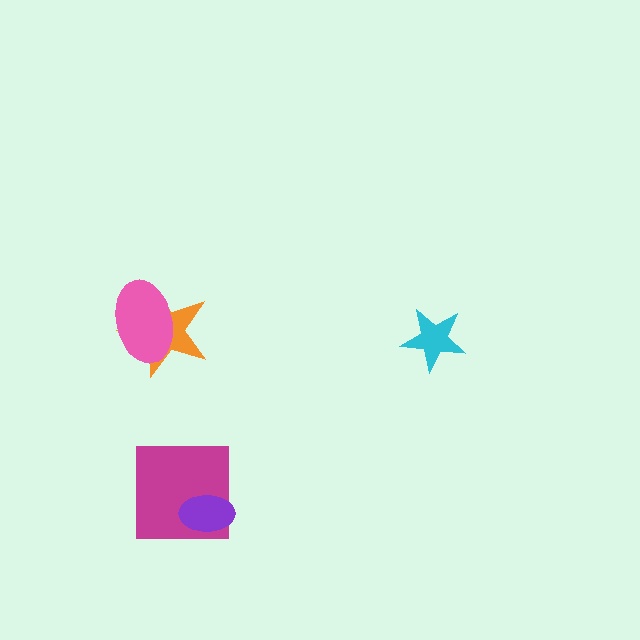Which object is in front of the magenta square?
The purple ellipse is in front of the magenta square.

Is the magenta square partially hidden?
Yes, it is partially covered by another shape.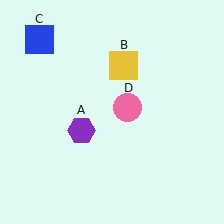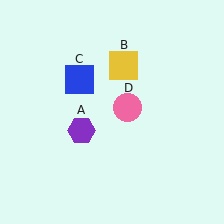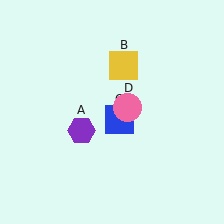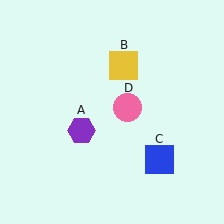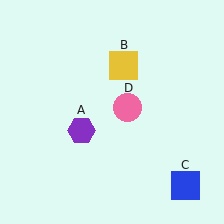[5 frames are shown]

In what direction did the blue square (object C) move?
The blue square (object C) moved down and to the right.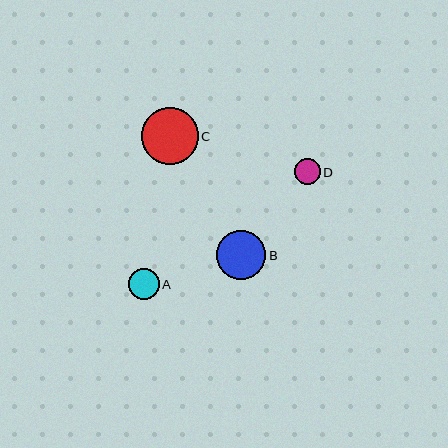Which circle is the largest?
Circle C is the largest with a size of approximately 57 pixels.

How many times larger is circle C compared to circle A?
Circle C is approximately 1.8 times the size of circle A.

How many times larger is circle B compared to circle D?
Circle B is approximately 1.9 times the size of circle D.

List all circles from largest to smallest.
From largest to smallest: C, B, A, D.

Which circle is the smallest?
Circle D is the smallest with a size of approximately 26 pixels.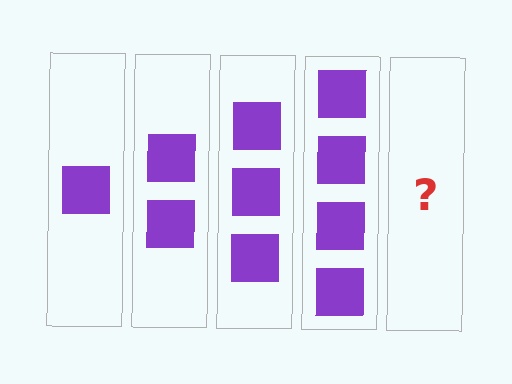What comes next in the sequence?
The next element should be 5 squares.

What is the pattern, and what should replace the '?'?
The pattern is that each step adds one more square. The '?' should be 5 squares.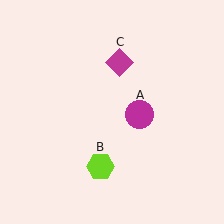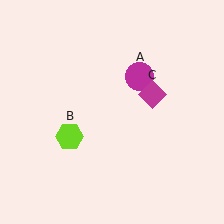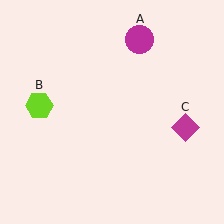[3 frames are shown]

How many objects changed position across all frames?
3 objects changed position: magenta circle (object A), lime hexagon (object B), magenta diamond (object C).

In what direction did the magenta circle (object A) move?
The magenta circle (object A) moved up.